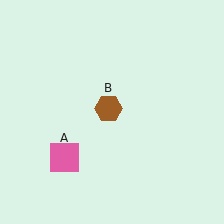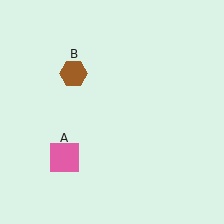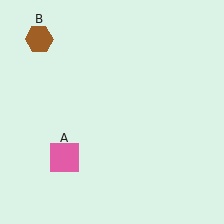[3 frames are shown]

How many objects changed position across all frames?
1 object changed position: brown hexagon (object B).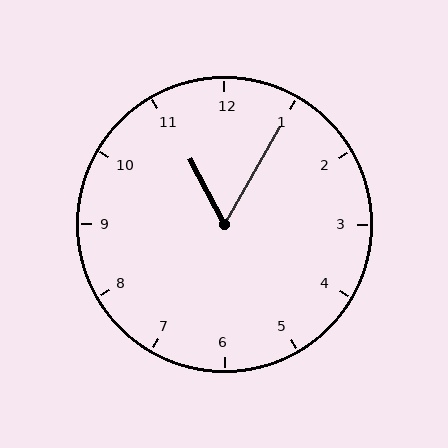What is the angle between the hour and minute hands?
Approximately 58 degrees.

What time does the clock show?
11:05.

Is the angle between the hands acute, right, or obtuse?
It is acute.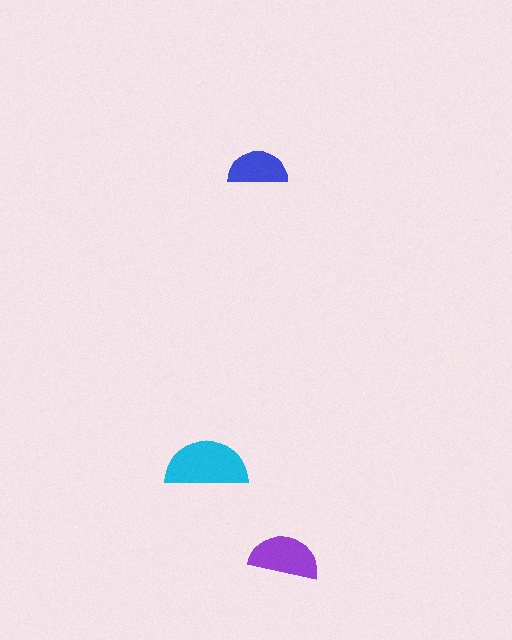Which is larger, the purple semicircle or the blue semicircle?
The purple one.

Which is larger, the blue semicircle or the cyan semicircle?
The cyan one.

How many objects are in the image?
There are 3 objects in the image.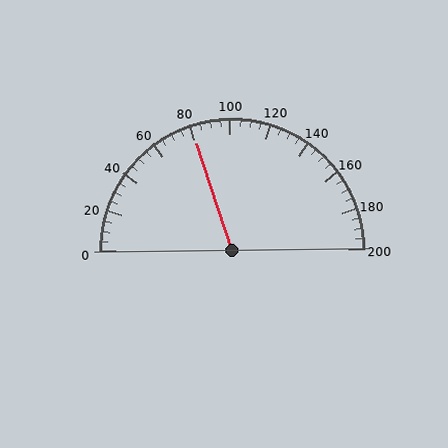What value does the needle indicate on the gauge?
The needle indicates approximately 80.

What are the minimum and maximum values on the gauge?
The gauge ranges from 0 to 200.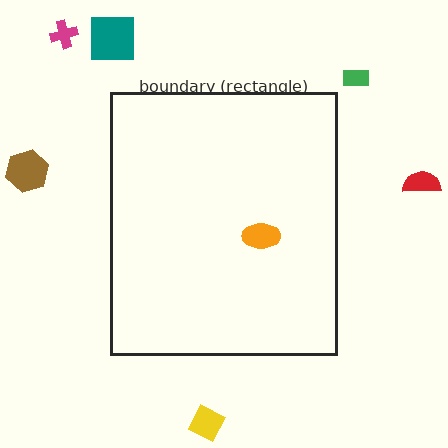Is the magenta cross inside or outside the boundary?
Outside.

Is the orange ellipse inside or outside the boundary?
Inside.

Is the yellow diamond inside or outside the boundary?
Outside.